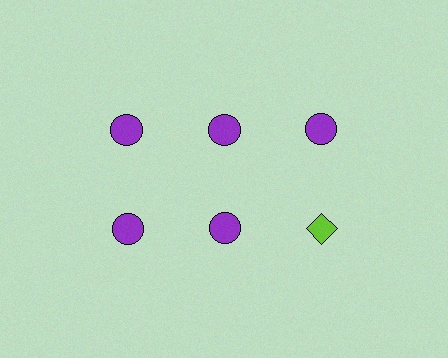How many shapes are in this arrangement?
There are 6 shapes arranged in a grid pattern.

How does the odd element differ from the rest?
It differs in both color (lime instead of purple) and shape (diamond instead of circle).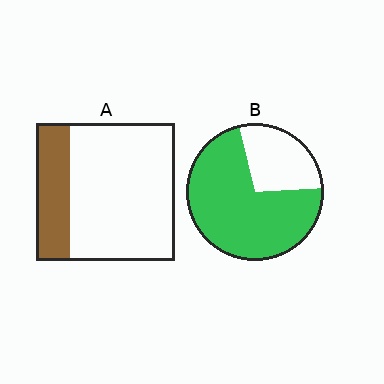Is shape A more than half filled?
No.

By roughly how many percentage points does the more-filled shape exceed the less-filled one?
By roughly 50 percentage points (B over A).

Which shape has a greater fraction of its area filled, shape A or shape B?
Shape B.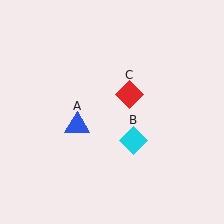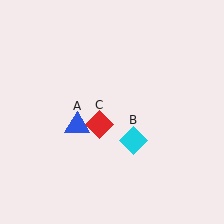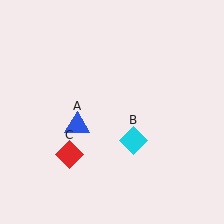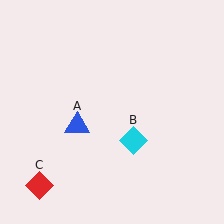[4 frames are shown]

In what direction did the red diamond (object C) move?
The red diamond (object C) moved down and to the left.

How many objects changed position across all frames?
1 object changed position: red diamond (object C).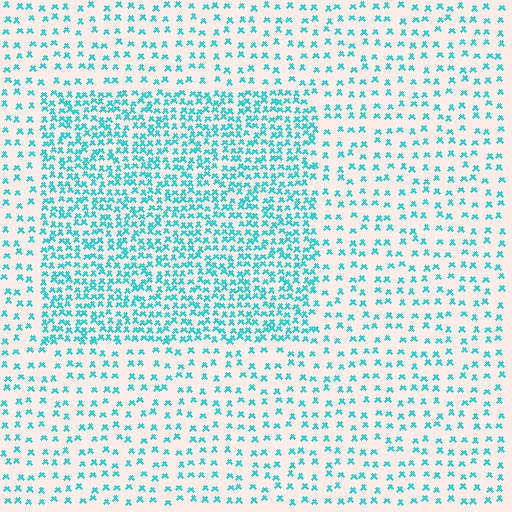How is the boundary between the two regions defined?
The boundary is defined by a change in element density (approximately 2.3x ratio). All elements are the same color, size, and shape.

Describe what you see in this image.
The image contains small cyan elements arranged at two different densities. A rectangle-shaped region is visible where the elements are more densely packed than the surrounding area.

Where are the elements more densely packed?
The elements are more densely packed inside the rectangle boundary.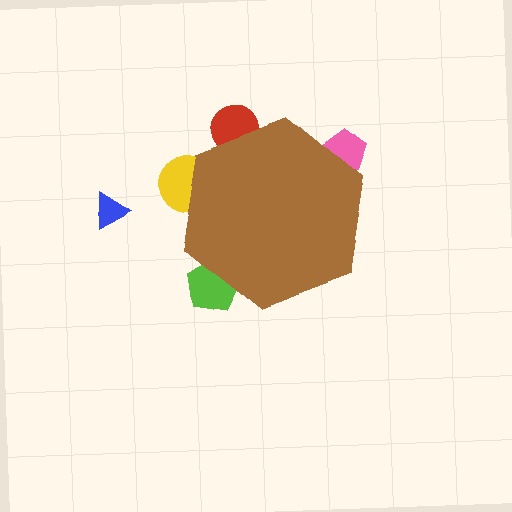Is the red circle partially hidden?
Yes, the red circle is partially hidden behind the brown hexagon.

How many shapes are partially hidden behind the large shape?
4 shapes are partially hidden.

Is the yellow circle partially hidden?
Yes, the yellow circle is partially hidden behind the brown hexagon.